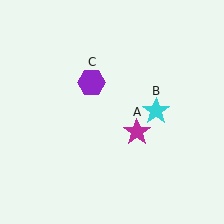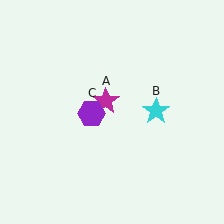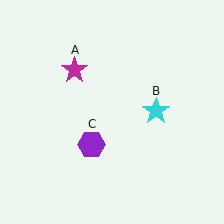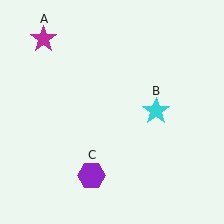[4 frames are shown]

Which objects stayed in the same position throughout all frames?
Cyan star (object B) remained stationary.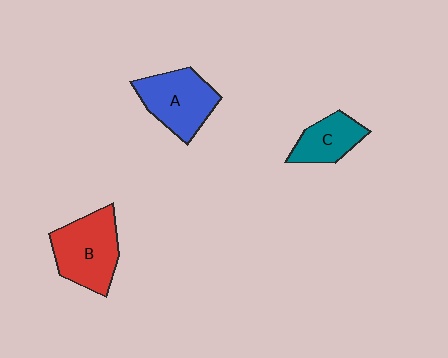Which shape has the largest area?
Shape B (red).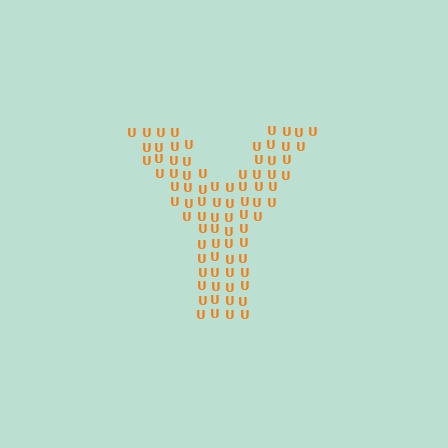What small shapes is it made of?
It is made of small letter U's.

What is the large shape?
The large shape is the letter Y.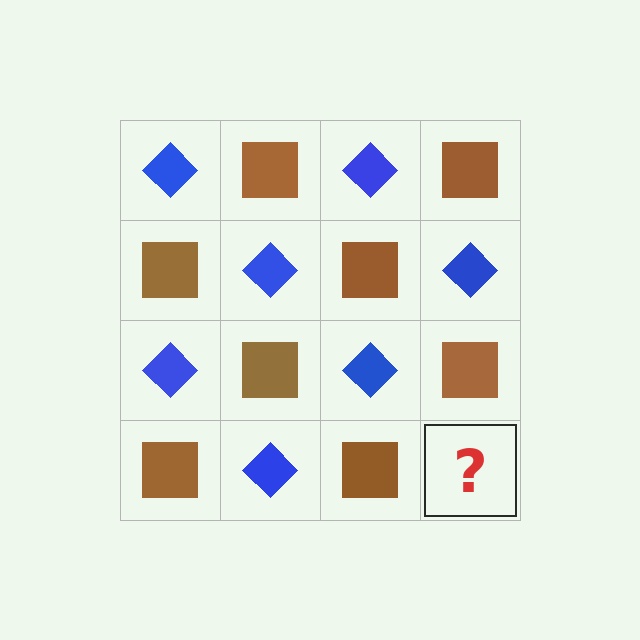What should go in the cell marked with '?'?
The missing cell should contain a blue diamond.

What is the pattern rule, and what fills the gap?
The rule is that it alternates blue diamond and brown square in a checkerboard pattern. The gap should be filled with a blue diamond.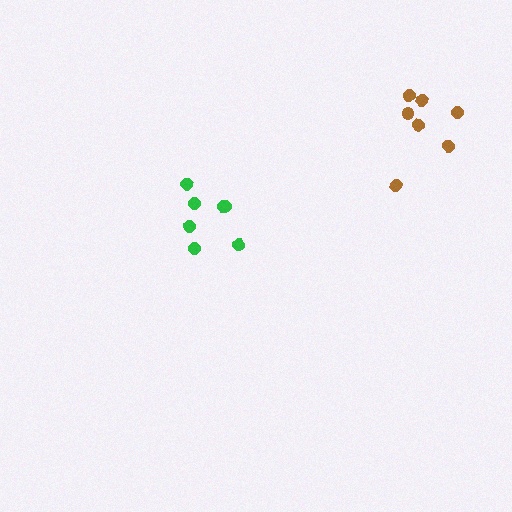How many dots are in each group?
Group 1: 7 dots, Group 2: 7 dots (14 total).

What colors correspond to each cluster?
The clusters are colored: brown, green.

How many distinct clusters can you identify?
There are 2 distinct clusters.